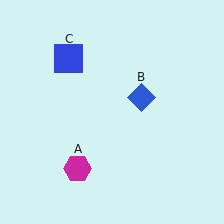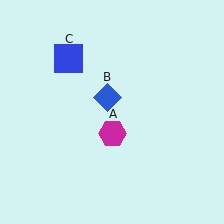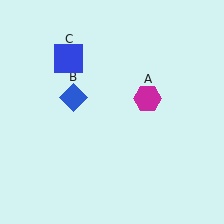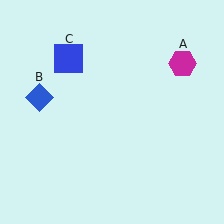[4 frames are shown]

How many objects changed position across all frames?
2 objects changed position: magenta hexagon (object A), blue diamond (object B).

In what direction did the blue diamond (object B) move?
The blue diamond (object B) moved left.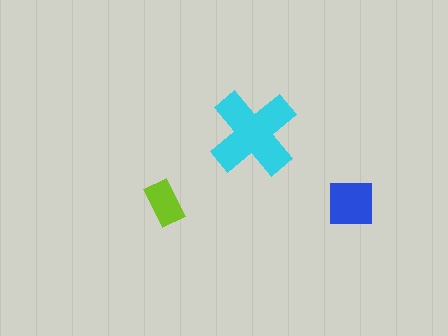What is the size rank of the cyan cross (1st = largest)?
1st.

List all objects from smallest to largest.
The lime rectangle, the blue square, the cyan cross.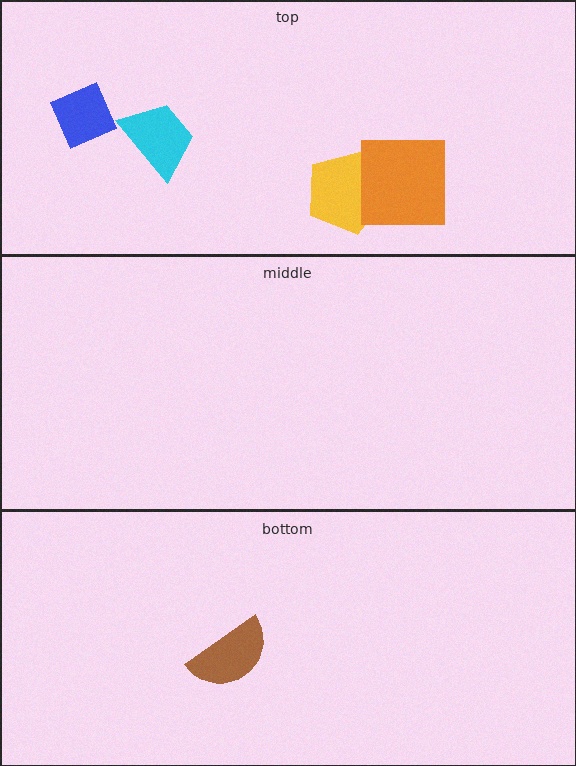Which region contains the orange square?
The top region.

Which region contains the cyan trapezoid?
The top region.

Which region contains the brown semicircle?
The bottom region.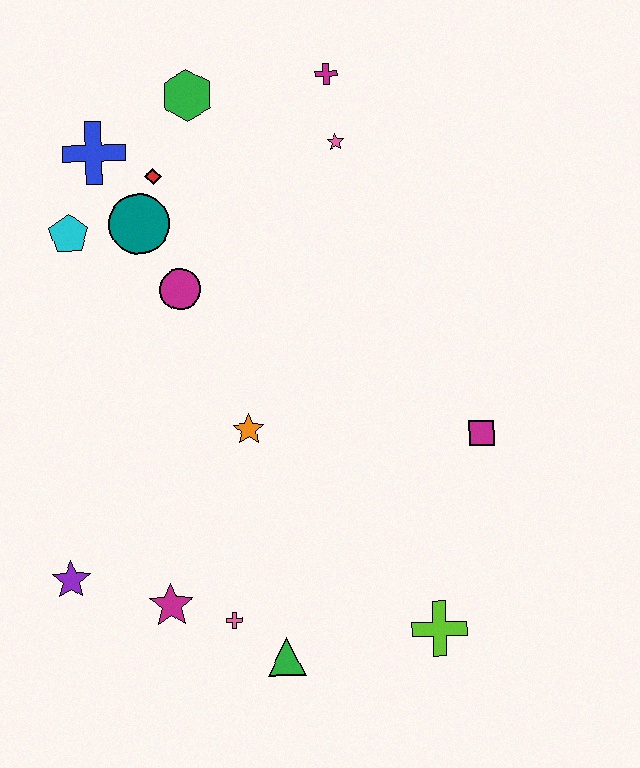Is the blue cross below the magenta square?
No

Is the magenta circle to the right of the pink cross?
No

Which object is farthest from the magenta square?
The blue cross is farthest from the magenta square.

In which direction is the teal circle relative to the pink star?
The teal circle is to the left of the pink star.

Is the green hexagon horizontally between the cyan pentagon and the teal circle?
No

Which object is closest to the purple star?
The magenta star is closest to the purple star.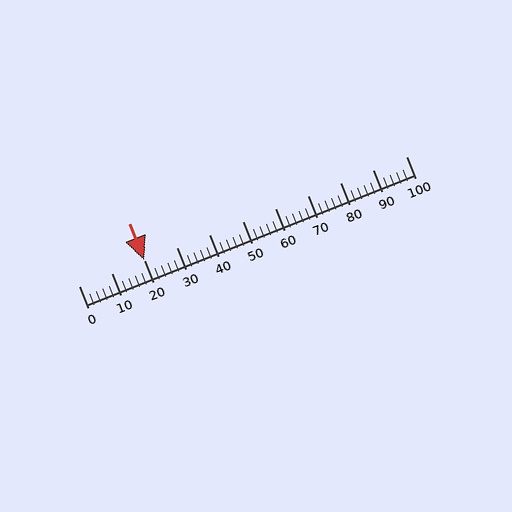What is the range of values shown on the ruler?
The ruler shows values from 0 to 100.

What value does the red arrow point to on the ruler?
The red arrow points to approximately 20.